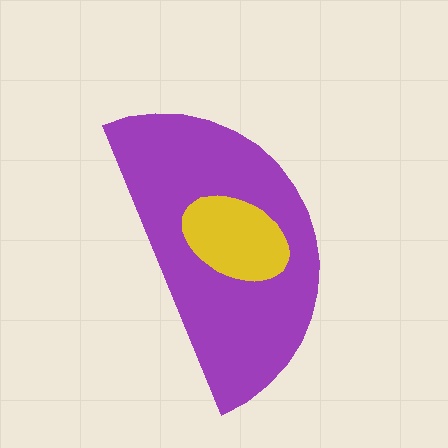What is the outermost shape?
The purple semicircle.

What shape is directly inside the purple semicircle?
The yellow ellipse.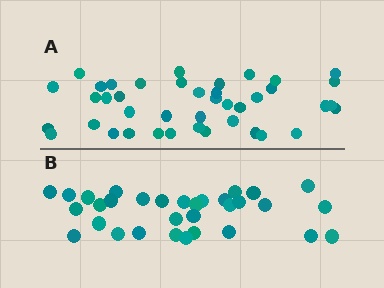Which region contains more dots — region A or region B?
Region A (the top region) has more dots.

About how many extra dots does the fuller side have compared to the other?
Region A has roughly 8 or so more dots than region B.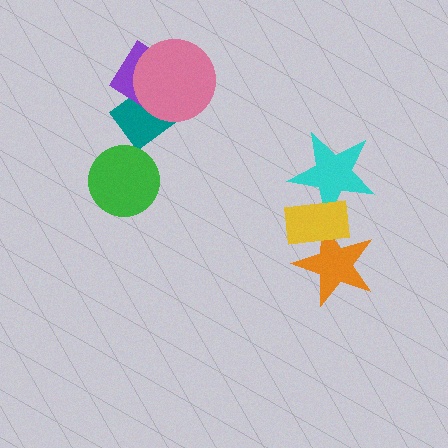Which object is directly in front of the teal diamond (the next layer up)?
The purple diamond is directly in front of the teal diamond.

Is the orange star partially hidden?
Yes, it is partially covered by another shape.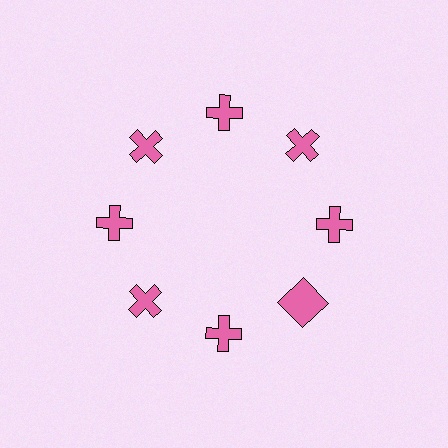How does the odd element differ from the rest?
It has a different shape: square instead of cross.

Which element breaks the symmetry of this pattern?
The pink square at roughly the 4 o'clock position breaks the symmetry. All other shapes are pink crosses.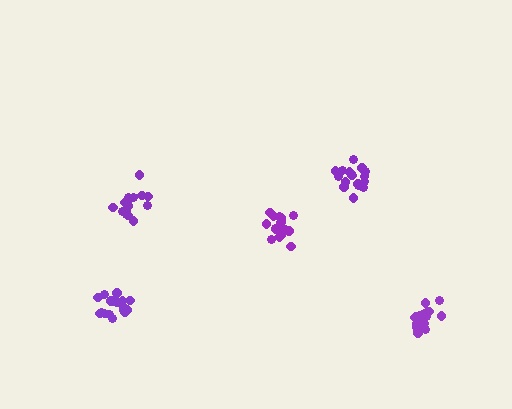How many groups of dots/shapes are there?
There are 5 groups.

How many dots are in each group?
Group 1: 18 dots, Group 2: 18 dots, Group 3: 15 dots, Group 4: 19 dots, Group 5: 20 dots (90 total).